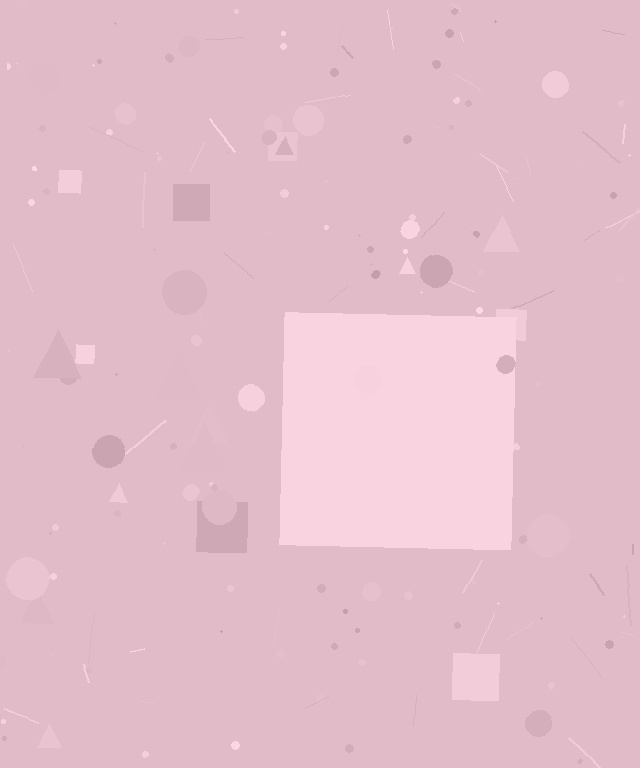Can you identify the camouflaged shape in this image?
The camouflaged shape is a square.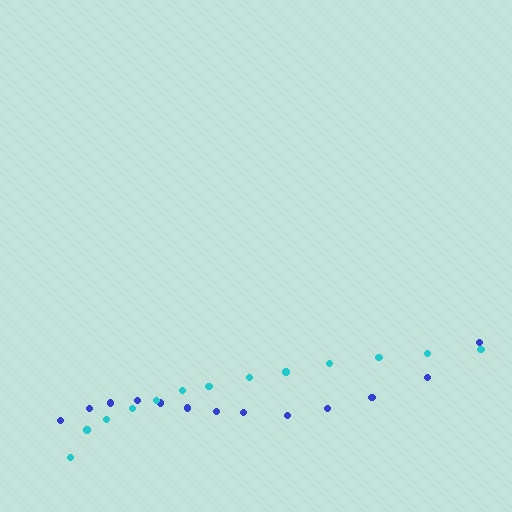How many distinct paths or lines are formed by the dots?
There are 2 distinct paths.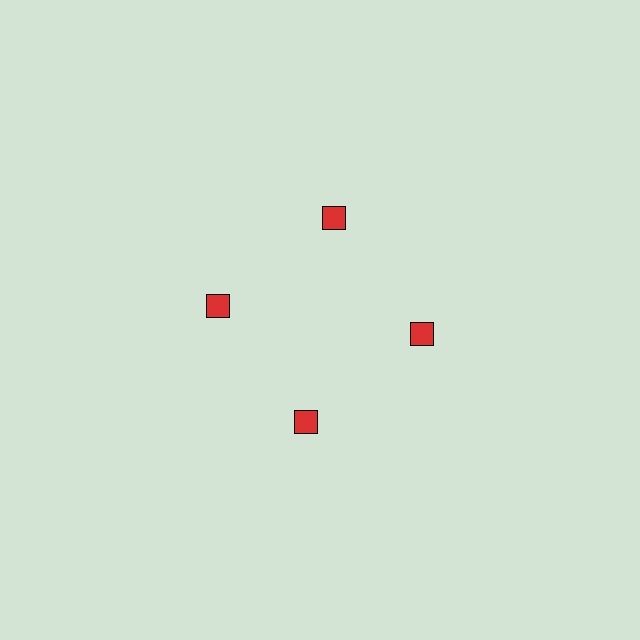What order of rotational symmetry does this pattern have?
This pattern has 4-fold rotational symmetry.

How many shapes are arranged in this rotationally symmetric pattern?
There are 4 shapes, arranged in 4 groups of 1.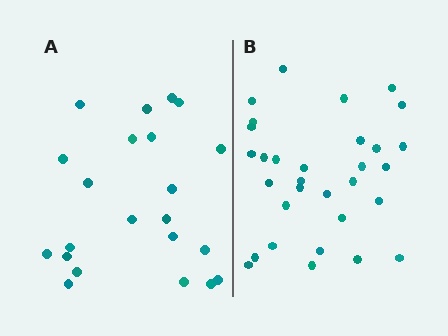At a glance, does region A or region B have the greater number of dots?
Region B (the right region) has more dots.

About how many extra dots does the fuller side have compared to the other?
Region B has roughly 8 or so more dots than region A.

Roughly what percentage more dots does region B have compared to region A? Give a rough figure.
About 40% more.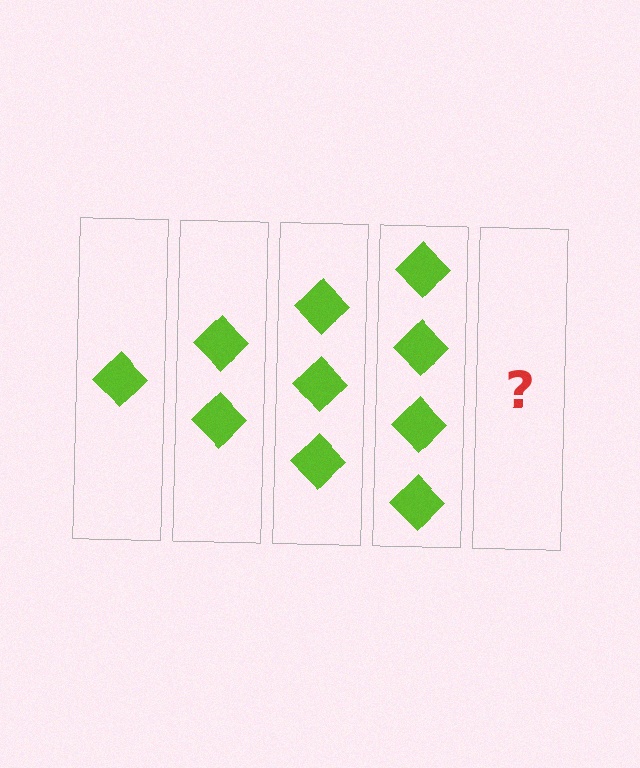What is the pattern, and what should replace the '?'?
The pattern is that each step adds one more diamond. The '?' should be 5 diamonds.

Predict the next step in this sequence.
The next step is 5 diamonds.